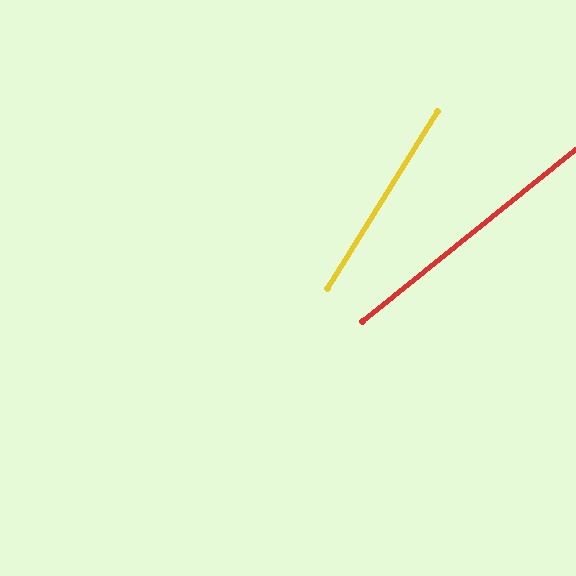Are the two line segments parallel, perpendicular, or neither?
Neither parallel nor perpendicular — they differ by about 19°.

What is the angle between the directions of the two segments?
Approximately 19 degrees.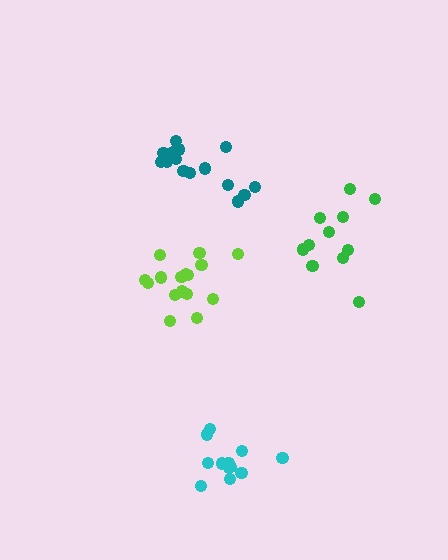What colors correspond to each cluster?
The clusters are colored: teal, green, cyan, lime.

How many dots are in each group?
Group 1: 15 dots, Group 2: 11 dots, Group 3: 12 dots, Group 4: 16 dots (54 total).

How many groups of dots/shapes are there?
There are 4 groups.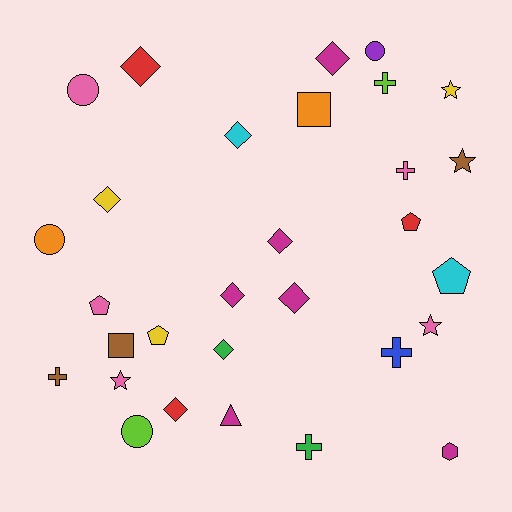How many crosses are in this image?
There are 5 crosses.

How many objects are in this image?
There are 30 objects.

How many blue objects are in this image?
There is 1 blue object.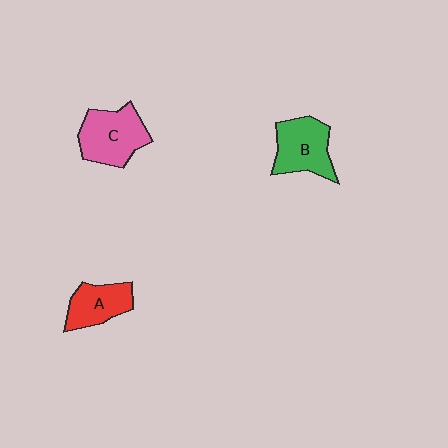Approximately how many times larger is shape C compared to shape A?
Approximately 1.4 times.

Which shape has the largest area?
Shape C (pink).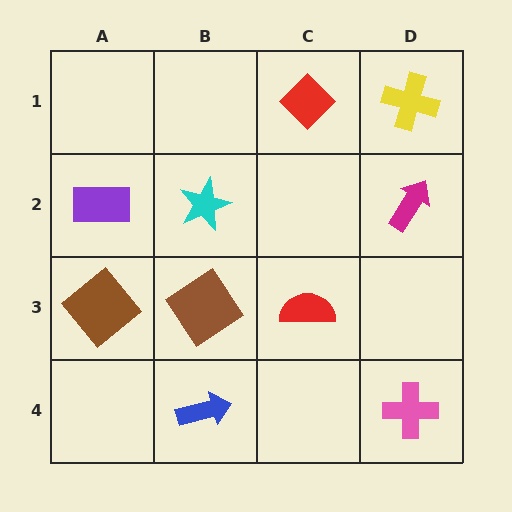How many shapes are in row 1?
2 shapes.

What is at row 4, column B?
A blue arrow.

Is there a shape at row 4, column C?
No, that cell is empty.